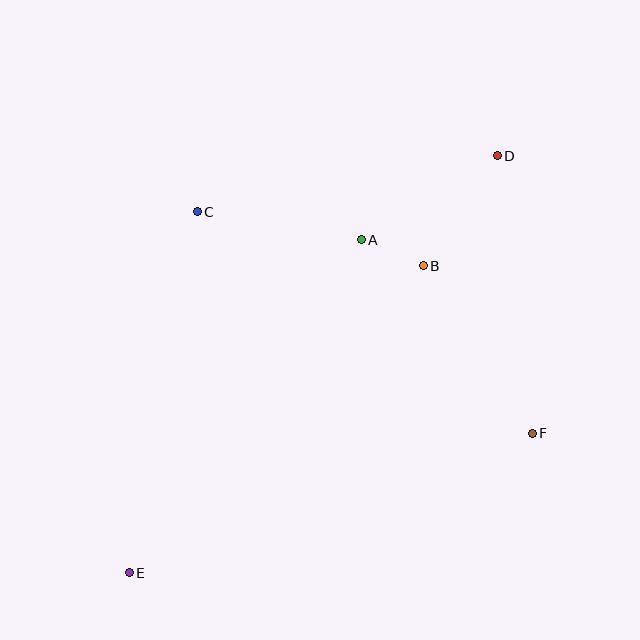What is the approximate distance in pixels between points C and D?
The distance between C and D is approximately 305 pixels.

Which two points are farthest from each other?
Points D and E are farthest from each other.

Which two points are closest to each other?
Points A and B are closest to each other.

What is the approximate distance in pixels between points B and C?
The distance between B and C is approximately 232 pixels.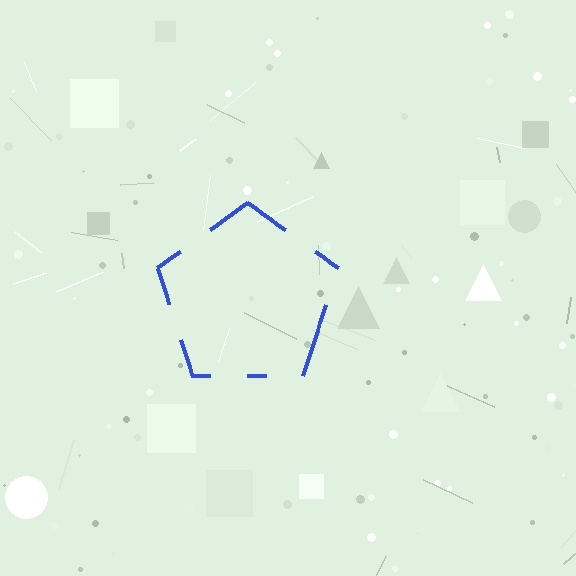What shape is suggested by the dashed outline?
The dashed outline suggests a pentagon.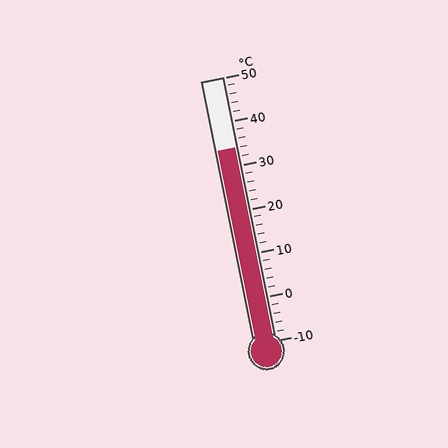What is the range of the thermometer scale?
The thermometer scale ranges from -10°C to 50°C.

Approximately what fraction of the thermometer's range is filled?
The thermometer is filled to approximately 75% of its range.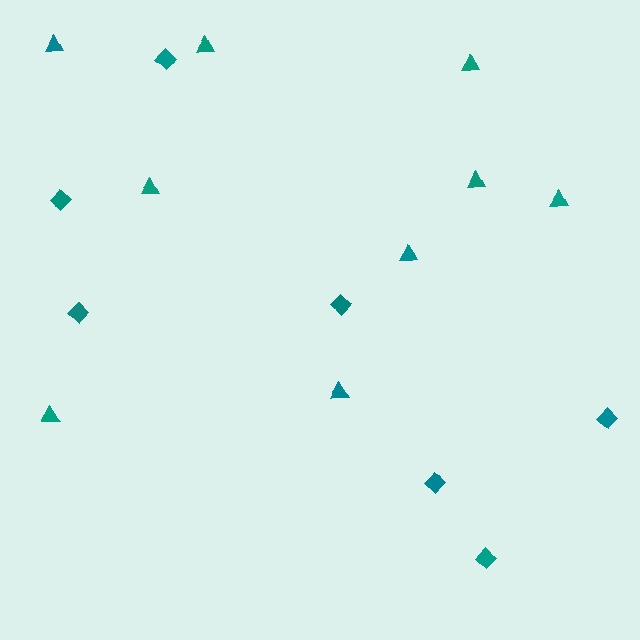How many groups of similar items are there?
There are 2 groups: one group of triangles (9) and one group of diamonds (7).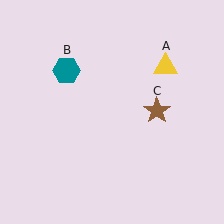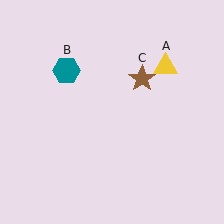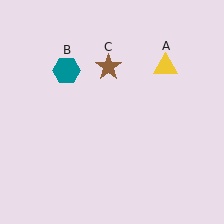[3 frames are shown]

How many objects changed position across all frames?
1 object changed position: brown star (object C).